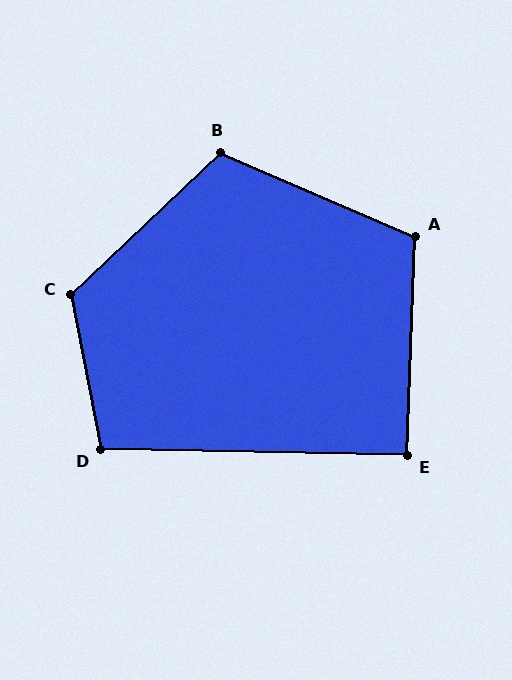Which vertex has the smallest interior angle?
E, at approximately 91 degrees.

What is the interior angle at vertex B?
Approximately 113 degrees (obtuse).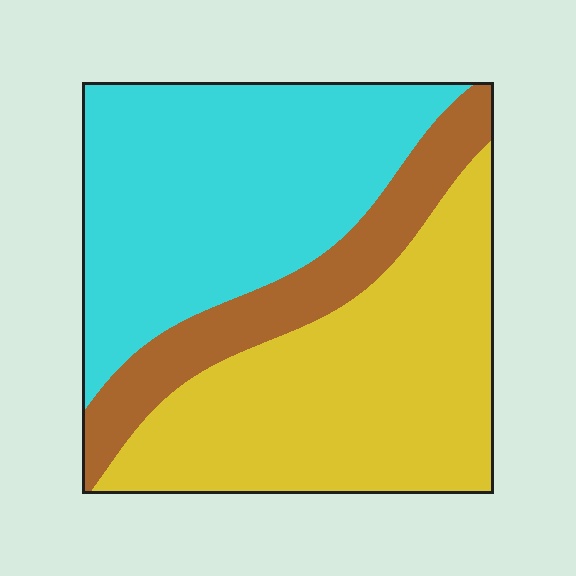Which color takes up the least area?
Brown, at roughly 15%.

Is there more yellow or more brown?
Yellow.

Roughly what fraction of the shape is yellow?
Yellow covers 41% of the shape.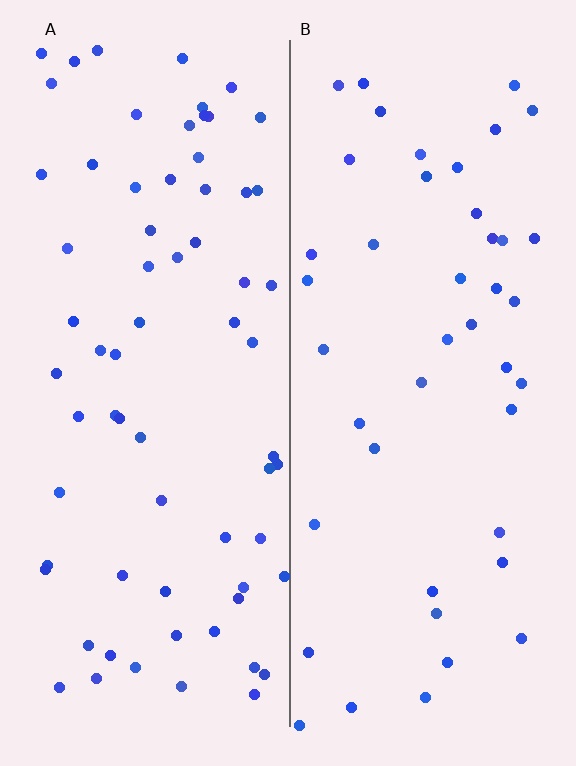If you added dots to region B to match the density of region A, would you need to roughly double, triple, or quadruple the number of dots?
Approximately double.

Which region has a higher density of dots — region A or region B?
A (the left).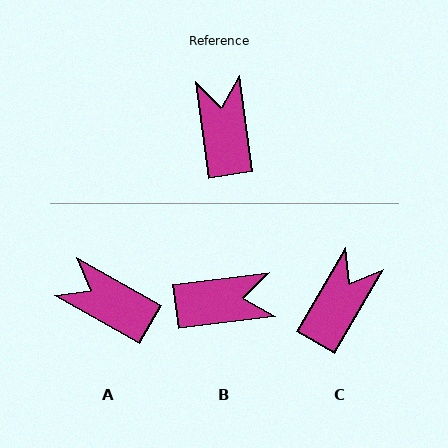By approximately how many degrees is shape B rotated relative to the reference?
Approximately 91 degrees clockwise.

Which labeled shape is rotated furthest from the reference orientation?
B, about 91 degrees away.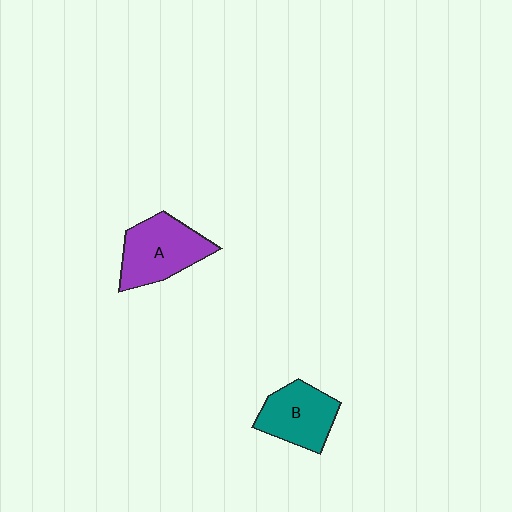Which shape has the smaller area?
Shape B (teal).